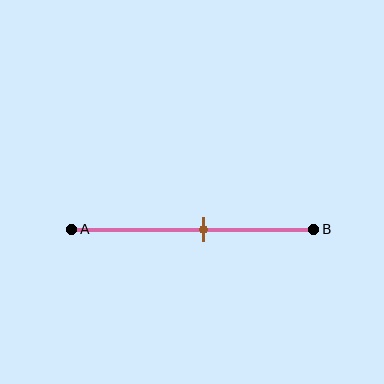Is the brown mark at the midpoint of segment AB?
No, the mark is at about 55% from A, not at the 50% midpoint.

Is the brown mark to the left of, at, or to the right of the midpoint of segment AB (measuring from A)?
The brown mark is to the right of the midpoint of segment AB.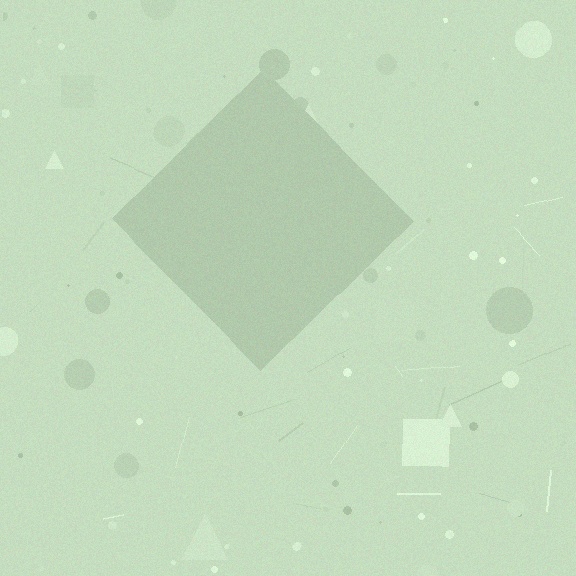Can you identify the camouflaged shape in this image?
The camouflaged shape is a diamond.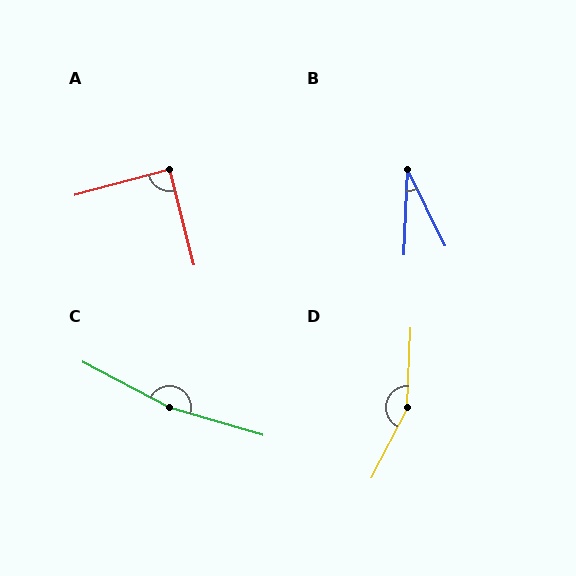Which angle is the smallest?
B, at approximately 29 degrees.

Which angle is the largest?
C, at approximately 169 degrees.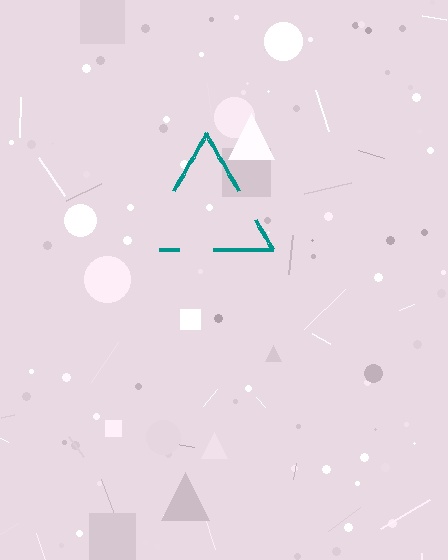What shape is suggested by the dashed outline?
The dashed outline suggests a triangle.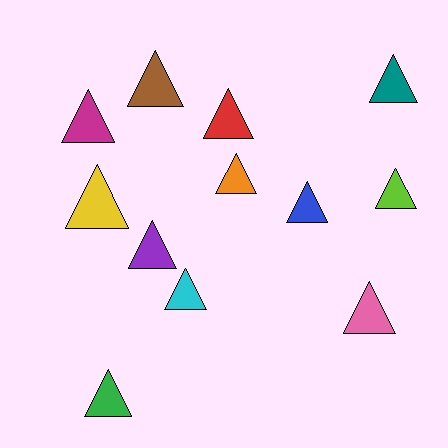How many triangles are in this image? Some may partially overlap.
There are 12 triangles.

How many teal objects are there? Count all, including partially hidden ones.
There is 1 teal object.